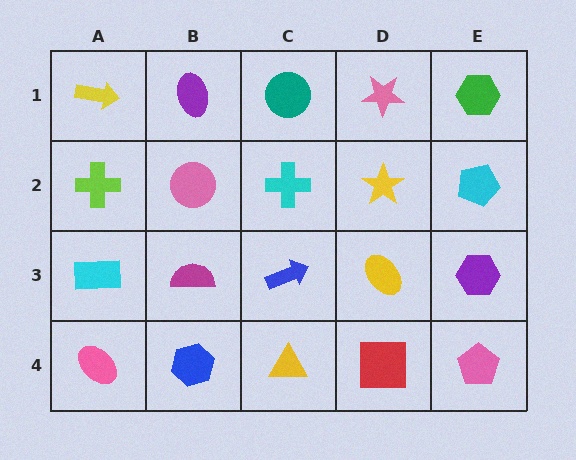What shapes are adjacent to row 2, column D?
A pink star (row 1, column D), a yellow ellipse (row 3, column D), a cyan cross (row 2, column C), a cyan pentagon (row 2, column E).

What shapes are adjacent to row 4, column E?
A purple hexagon (row 3, column E), a red square (row 4, column D).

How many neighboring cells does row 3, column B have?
4.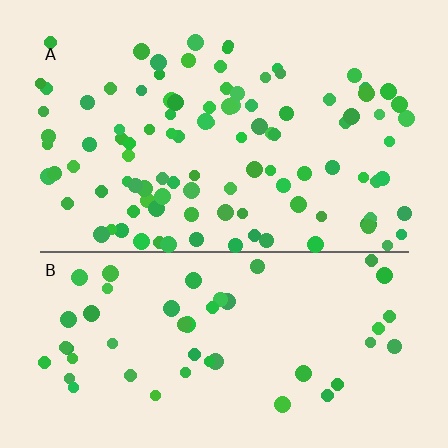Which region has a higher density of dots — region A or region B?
A (the top).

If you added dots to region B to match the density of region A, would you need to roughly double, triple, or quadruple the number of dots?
Approximately double.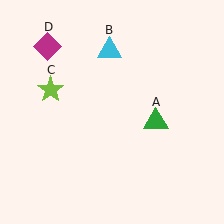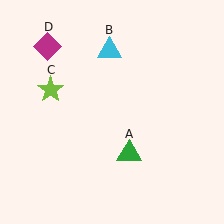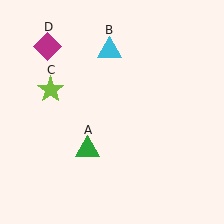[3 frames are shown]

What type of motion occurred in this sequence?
The green triangle (object A) rotated clockwise around the center of the scene.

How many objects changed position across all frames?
1 object changed position: green triangle (object A).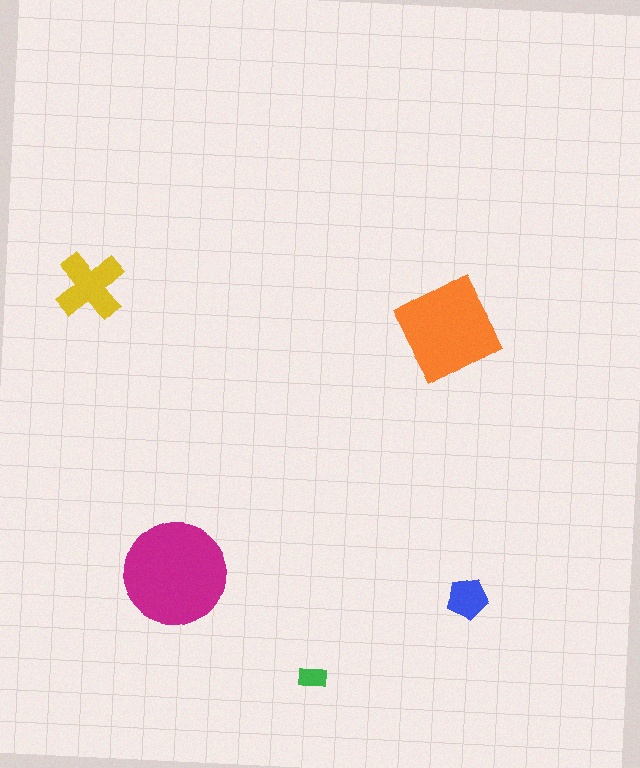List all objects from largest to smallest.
The magenta circle, the orange diamond, the yellow cross, the blue pentagon, the green rectangle.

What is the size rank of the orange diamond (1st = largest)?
2nd.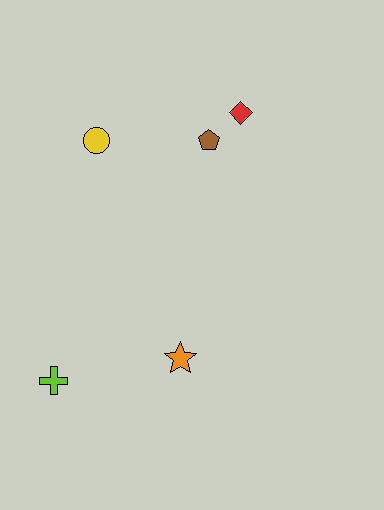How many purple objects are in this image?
There are no purple objects.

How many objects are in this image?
There are 5 objects.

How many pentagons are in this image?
There is 1 pentagon.